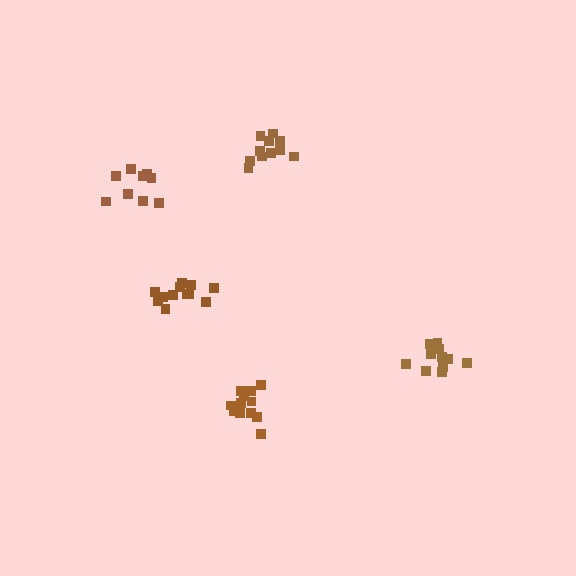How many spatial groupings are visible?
There are 5 spatial groupings.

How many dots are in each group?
Group 1: 12 dots, Group 2: 11 dots, Group 3: 11 dots, Group 4: 9 dots, Group 5: 13 dots (56 total).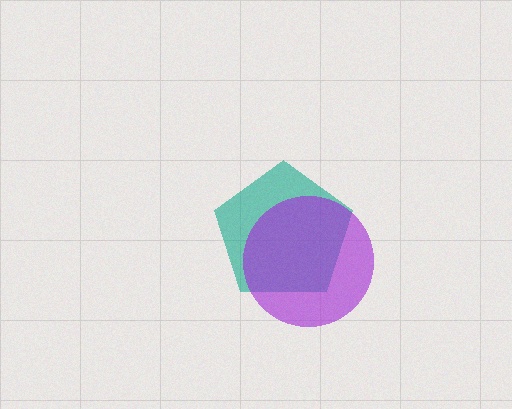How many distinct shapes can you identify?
There are 2 distinct shapes: a teal pentagon, a purple circle.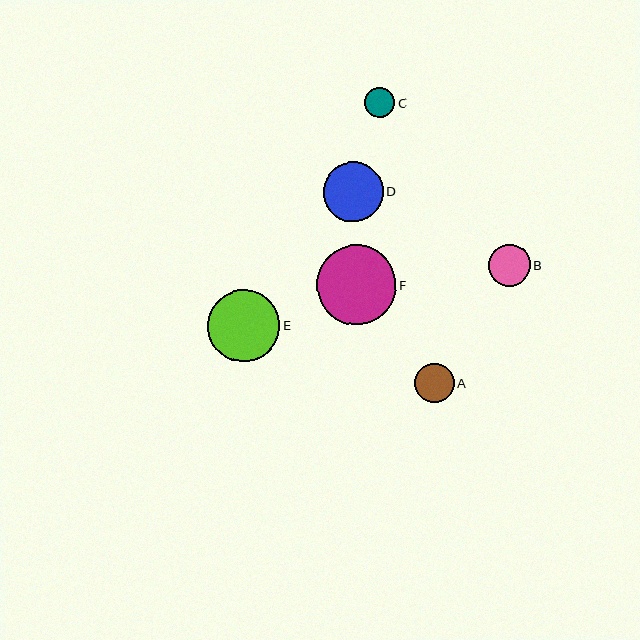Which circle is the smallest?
Circle C is the smallest with a size of approximately 30 pixels.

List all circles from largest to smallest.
From largest to smallest: F, E, D, B, A, C.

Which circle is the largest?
Circle F is the largest with a size of approximately 80 pixels.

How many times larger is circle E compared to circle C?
Circle E is approximately 2.4 times the size of circle C.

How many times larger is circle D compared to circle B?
Circle D is approximately 1.4 times the size of circle B.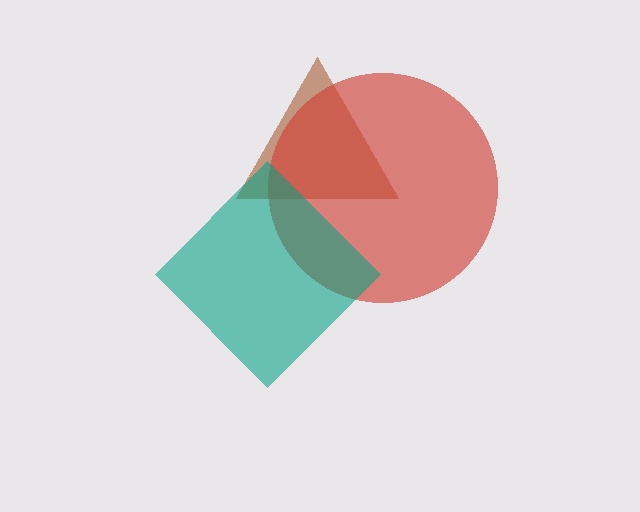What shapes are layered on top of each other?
The layered shapes are: a brown triangle, a red circle, a teal diamond.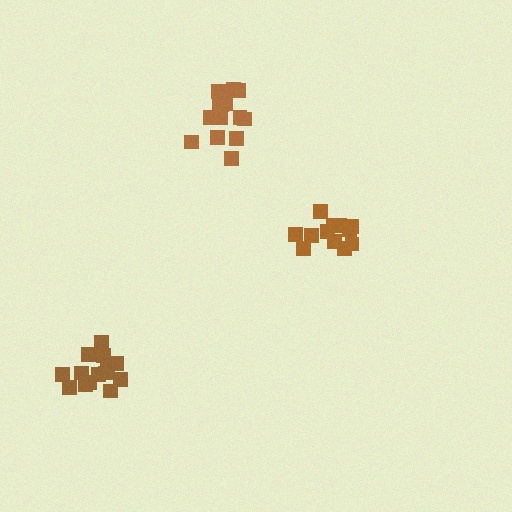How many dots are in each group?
Group 1: 14 dots, Group 2: 14 dots, Group 3: 12 dots (40 total).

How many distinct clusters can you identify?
There are 3 distinct clusters.